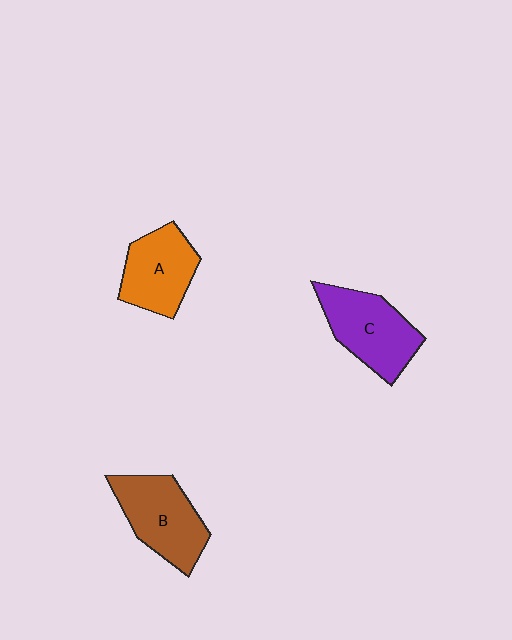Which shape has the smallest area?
Shape A (orange).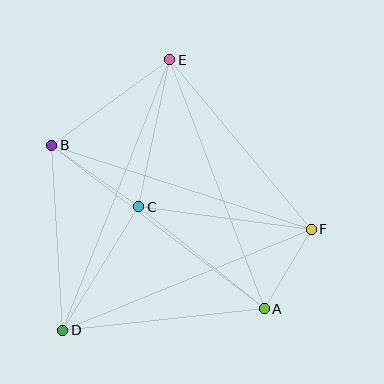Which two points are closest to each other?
Points A and F are closest to each other.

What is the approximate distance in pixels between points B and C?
The distance between B and C is approximately 107 pixels.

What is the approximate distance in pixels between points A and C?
The distance between A and C is approximately 162 pixels.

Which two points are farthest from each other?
Points D and E are farthest from each other.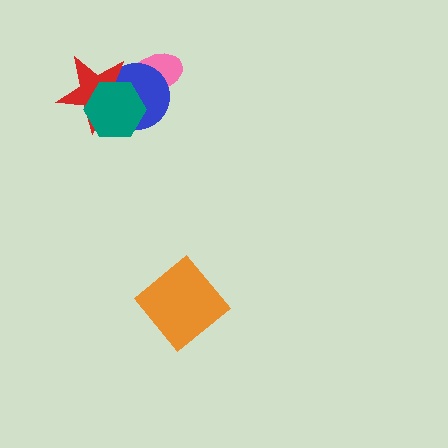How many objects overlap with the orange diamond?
0 objects overlap with the orange diamond.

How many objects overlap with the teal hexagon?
2 objects overlap with the teal hexagon.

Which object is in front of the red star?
The teal hexagon is in front of the red star.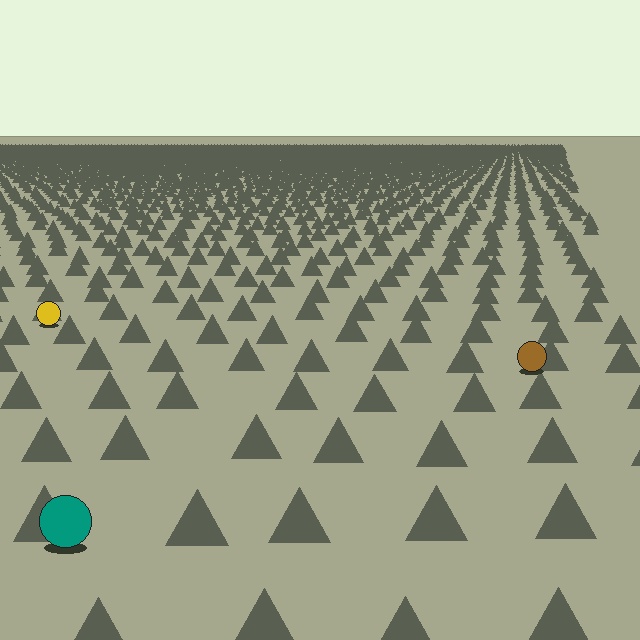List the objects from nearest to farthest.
From nearest to farthest: the teal circle, the brown circle, the yellow circle.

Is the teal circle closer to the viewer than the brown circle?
Yes. The teal circle is closer — you can tell from the texture gradient: the ground texture is coarser near it.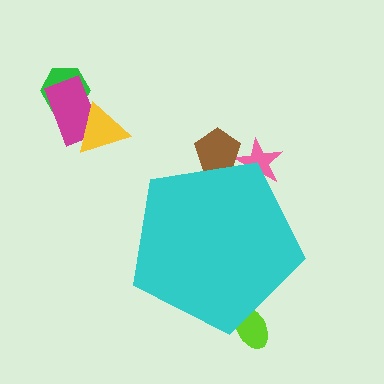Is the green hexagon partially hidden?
No, the green hexagon is fully visible.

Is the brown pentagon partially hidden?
Yes, the brown pentagon is partially hidden behind the cyan pentagon.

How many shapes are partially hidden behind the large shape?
3 shapes are partially hidden.